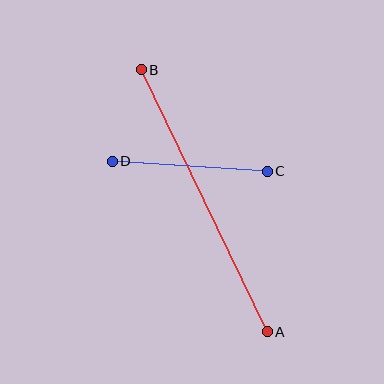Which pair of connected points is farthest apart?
Points A and B are farthest apart.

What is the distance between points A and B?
The distance is approximately 291 pixels.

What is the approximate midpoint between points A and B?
The midpoint is at approximately (204, 201) pixels.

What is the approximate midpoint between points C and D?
The midpoint is at approximately (190, 166) pixels.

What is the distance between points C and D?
The distance is approximately 155 pixels.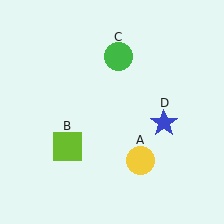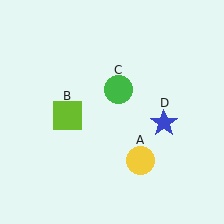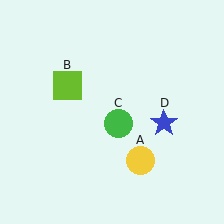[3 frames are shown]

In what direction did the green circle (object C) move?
The green circle (object C) moved down.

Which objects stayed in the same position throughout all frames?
Yellow circle (object A) and blue star (object D) remained stationary.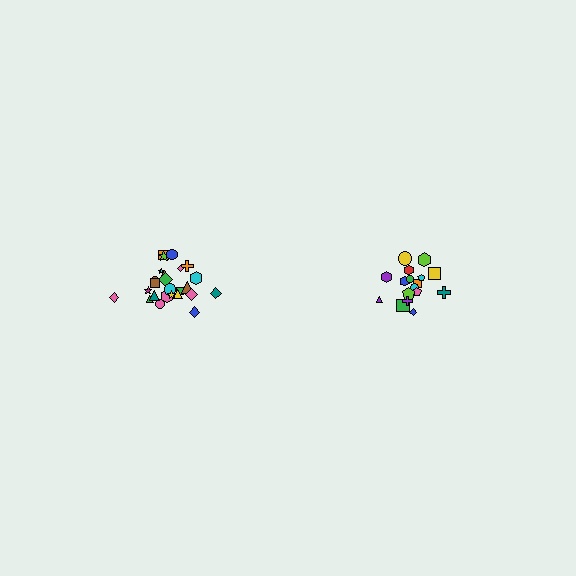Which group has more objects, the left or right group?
The left group.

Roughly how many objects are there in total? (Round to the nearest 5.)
Roughly 45 objects in total.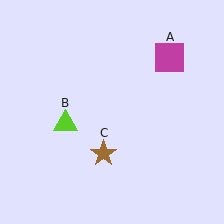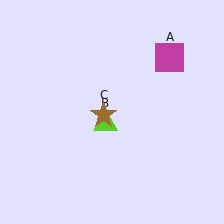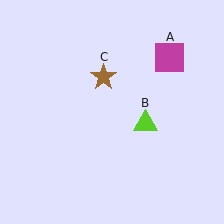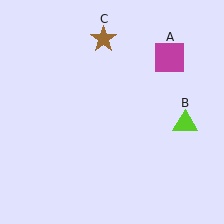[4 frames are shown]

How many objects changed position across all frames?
2 objects changed position: lime triangle (object B), brown star (object C).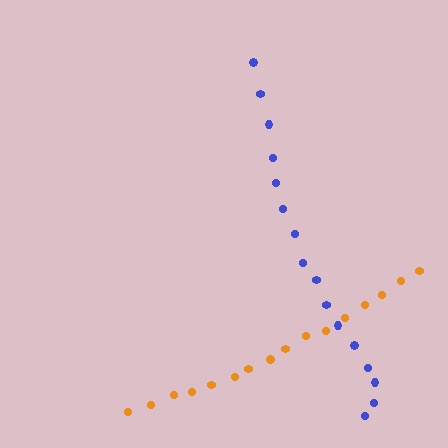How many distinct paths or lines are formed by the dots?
There are 2 distinct paths.